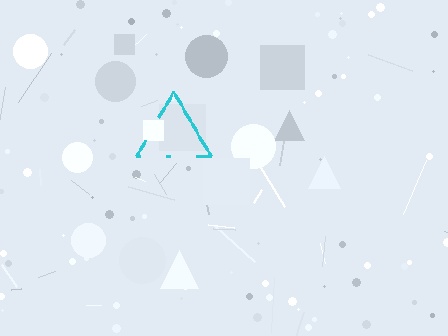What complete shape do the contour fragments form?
The contour fragments form a triangle.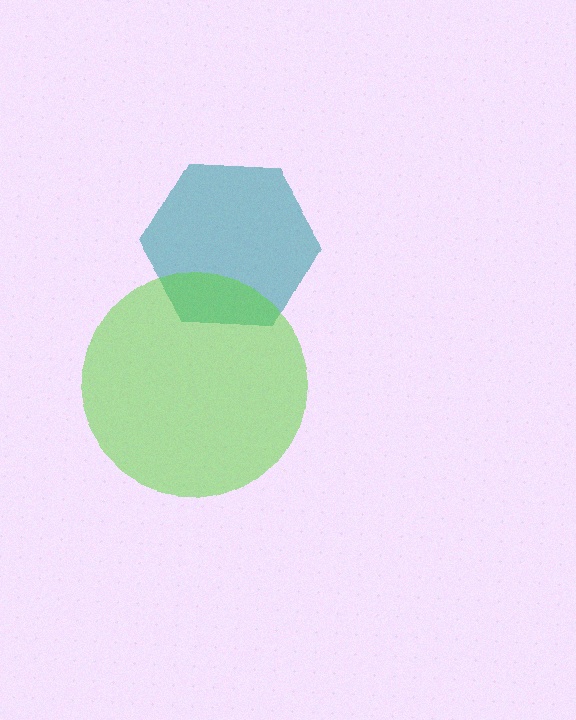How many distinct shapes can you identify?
There are 2 distinct shapes: a teal hexagon, a lime circle.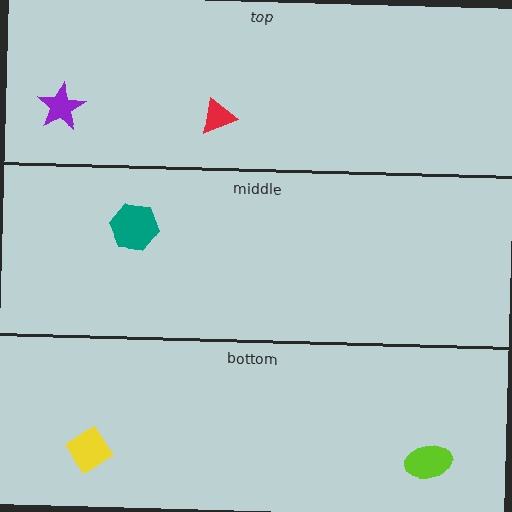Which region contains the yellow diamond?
The bottom region.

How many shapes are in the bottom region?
2.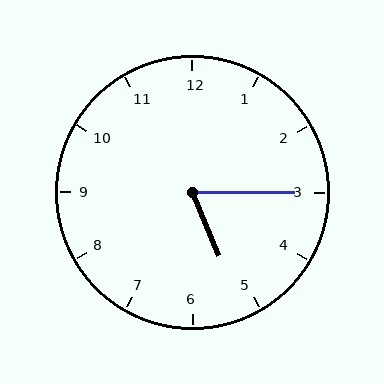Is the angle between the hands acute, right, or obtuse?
It is acute.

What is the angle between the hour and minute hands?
Approximately 68 degrees.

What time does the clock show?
5:15.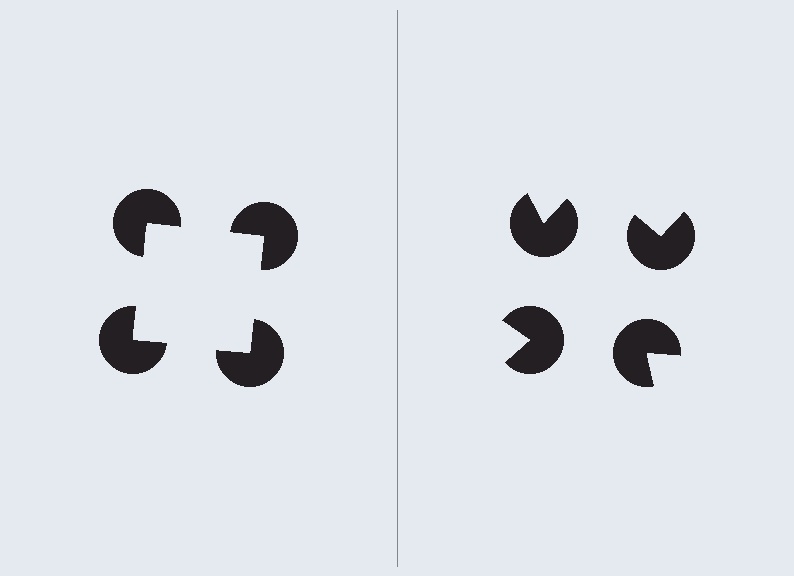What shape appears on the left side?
An illusory square.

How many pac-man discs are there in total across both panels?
8 — 4 on each side.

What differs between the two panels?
The pac-man discs are positioned identically on both sides; only the wedge orientations differ. On the left they align to a square; on the right they are misaligned.